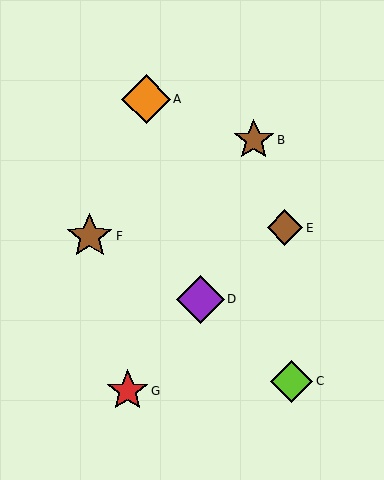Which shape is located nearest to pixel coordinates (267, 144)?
The brown star (labeled B) at (254, 140) is nearest to that location.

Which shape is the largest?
The orange diamond (labeled A) is the largest.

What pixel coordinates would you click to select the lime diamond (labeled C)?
Click at (292, 381) to select the lime diamond C.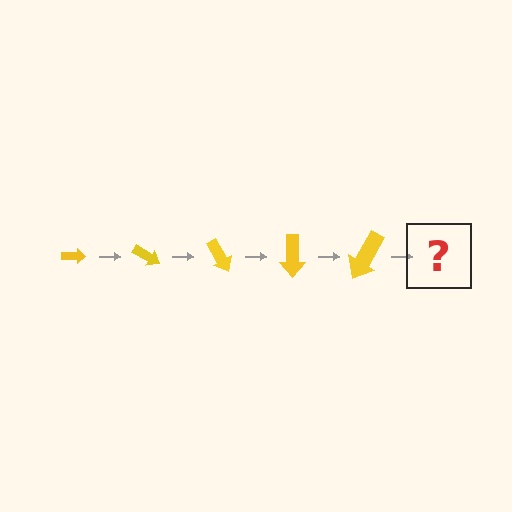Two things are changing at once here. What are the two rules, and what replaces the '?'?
The two rules are that the arrow grows larger each step and it rotates 30 degrees each step. The '?' should be an arrow, larger than the previous one and rotated 150 degrees from the start.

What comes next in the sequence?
The next element should be an arrow, larger than the previous one and rotated 150 degrees from the start.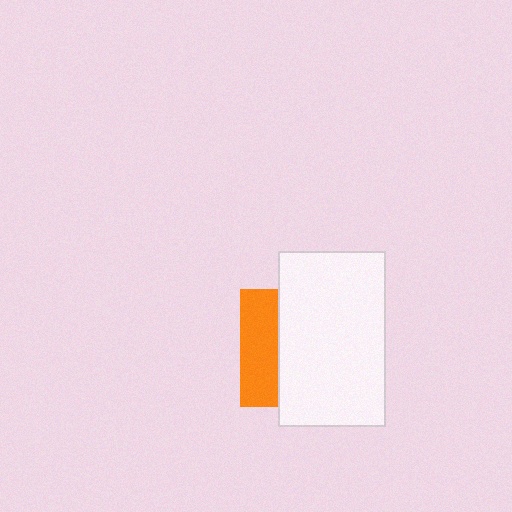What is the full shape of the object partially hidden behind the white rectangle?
The partially hidden object is an orange square.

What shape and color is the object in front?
The object in front is a white rectangle.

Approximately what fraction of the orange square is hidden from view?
Roughly 68% of the orange square is hidden behind the white rectangle.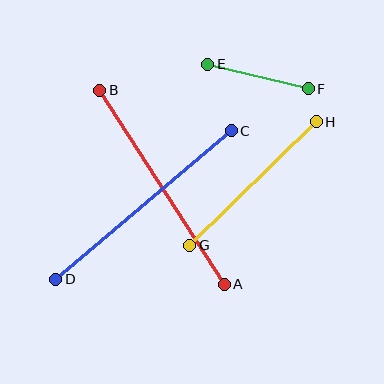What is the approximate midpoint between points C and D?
The midpoint is at approximately (143, 205) pixels.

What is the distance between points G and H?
The distance is approximately 177 pixels.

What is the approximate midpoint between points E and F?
The midpoint is at approximately (258, 76) pixels.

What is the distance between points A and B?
The distance is approximately 231 pixels.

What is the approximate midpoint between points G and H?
The midpoint is at approximately (253, 184) pixels.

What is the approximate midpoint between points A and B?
The midpoint is at approximately (162, 187) pixels.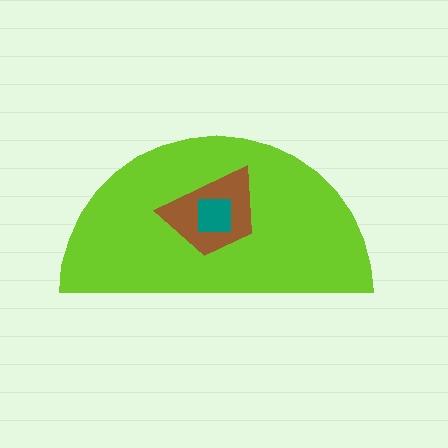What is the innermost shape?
The teal square.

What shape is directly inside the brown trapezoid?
The teal square.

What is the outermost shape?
The lime semicircle.